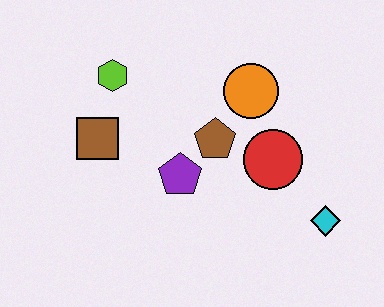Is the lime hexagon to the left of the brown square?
No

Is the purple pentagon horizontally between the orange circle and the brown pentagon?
No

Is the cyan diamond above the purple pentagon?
No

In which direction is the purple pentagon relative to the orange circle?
The purple pentagon is below the orange circle.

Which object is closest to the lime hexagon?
The brown square is closest to the lime hexagon.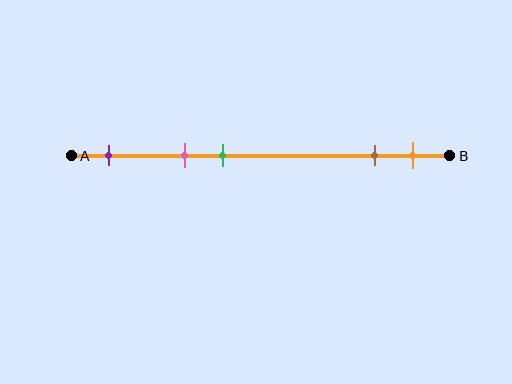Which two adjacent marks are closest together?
The brown and orange marks are the closest adjacent pair.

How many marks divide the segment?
There are 5 marks dividing the segment.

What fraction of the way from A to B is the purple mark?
The purple mark is approximately 10% (0.1) of the way from A to B.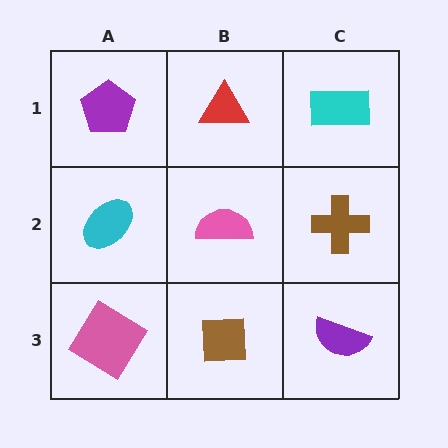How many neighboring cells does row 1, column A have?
2.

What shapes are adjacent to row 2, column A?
A purple pentagon (row 1, column A), a pink diamond (row 3, column A), a pink semicircle (row 2, column B).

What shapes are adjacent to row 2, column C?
A cyan rectangle (row 1, column C), a purple semicircle (row 3, column C), a pink semicircle (row 2, column B).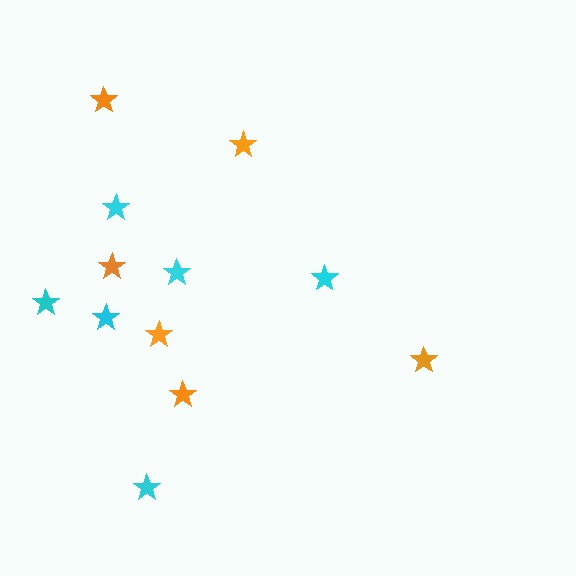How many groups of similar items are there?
There are 2 groups: one group of cyan stars (6) and one group of orange stars (6).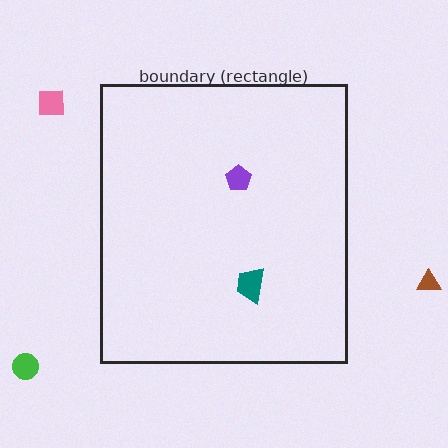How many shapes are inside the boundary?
2 inside, 3 outside.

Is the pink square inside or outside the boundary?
Outside.